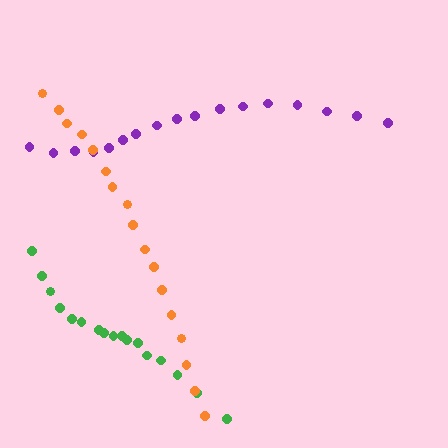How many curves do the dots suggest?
There are 3 distinct paths.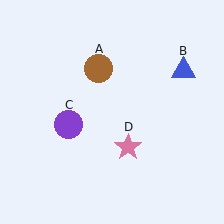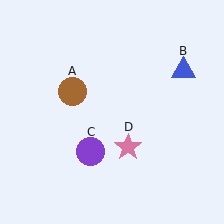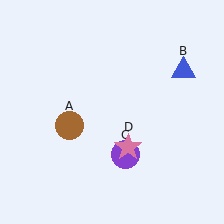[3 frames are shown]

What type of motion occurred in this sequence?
The brown circle (object A), purple circle (object C) rotated counterclockwise around the center of the scene.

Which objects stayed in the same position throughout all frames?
Blue triangle (object B) and pink star (object D) remained stationary.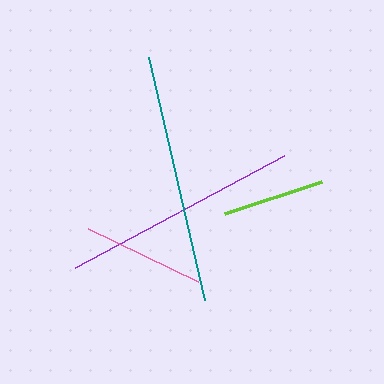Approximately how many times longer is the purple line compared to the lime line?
The purple line is approximately 2.3 times the length of the lime line.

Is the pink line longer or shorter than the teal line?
The teal line is longer than the pink line.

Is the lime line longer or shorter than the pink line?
The pink line is longer than the lime line.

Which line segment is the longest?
The teal line is the longest at approximately 249 pixels.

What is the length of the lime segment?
The lime segment is approximately 102 pixels long.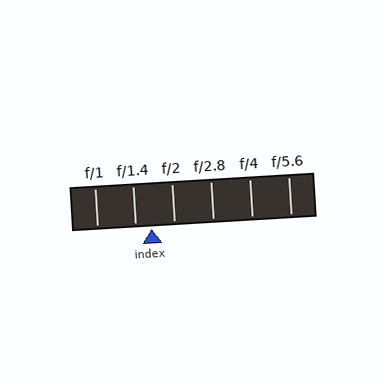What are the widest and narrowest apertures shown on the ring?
The widest aperture shown is f/1 and the narrowest is f/5.6.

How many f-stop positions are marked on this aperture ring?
There are 6 f-stop positions marked.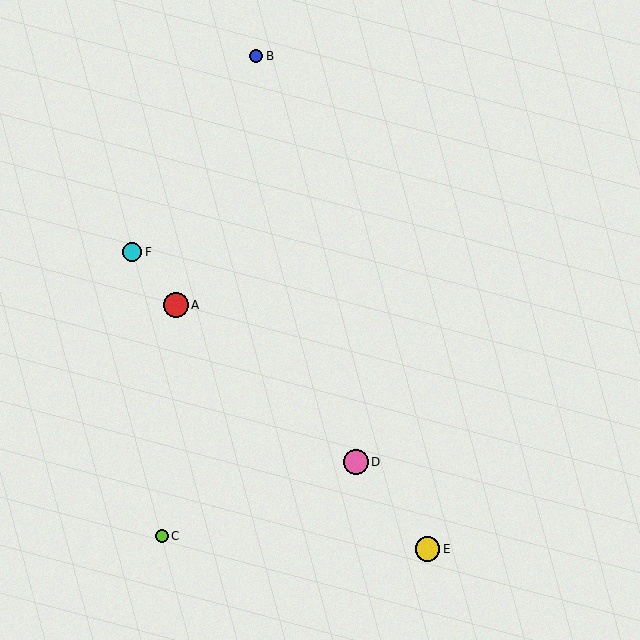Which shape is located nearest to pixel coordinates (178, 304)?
The red circle (labeled A) at (176, 305) is nearest to that location.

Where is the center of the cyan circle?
The center of the cyan circle is at (132, 252).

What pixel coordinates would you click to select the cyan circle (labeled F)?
Click at (132, 252) to select the cyan circle F.